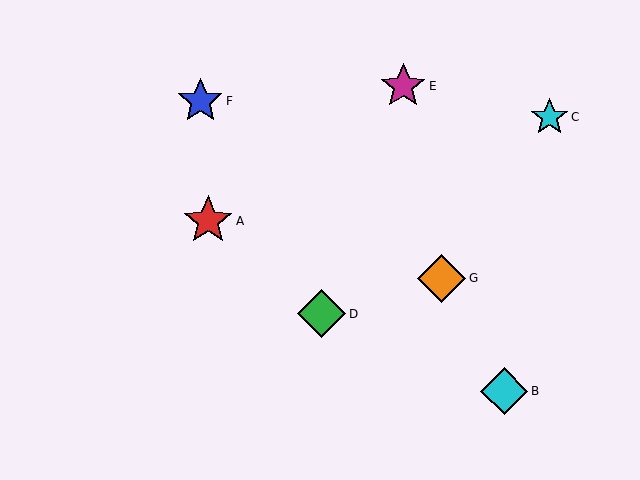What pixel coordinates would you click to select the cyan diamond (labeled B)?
Click at (504, 391) to select the cyan diamond B.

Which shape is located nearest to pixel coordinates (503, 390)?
The cyan diamond (labeled B) at (504, 391) is nearest to that location.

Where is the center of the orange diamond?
The center of the orange diamond is at (442, 278).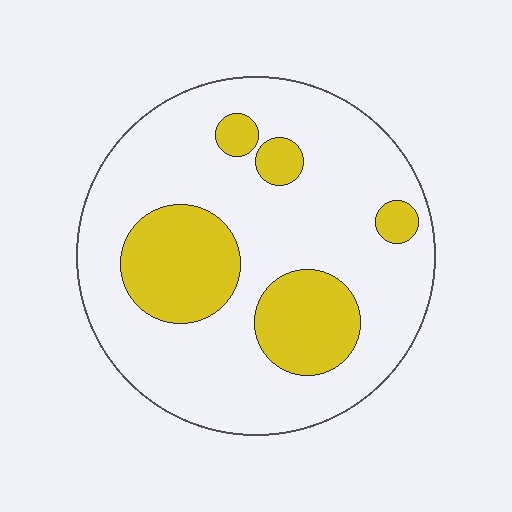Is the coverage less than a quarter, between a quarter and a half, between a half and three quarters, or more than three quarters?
Less than a quarter.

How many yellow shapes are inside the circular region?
5.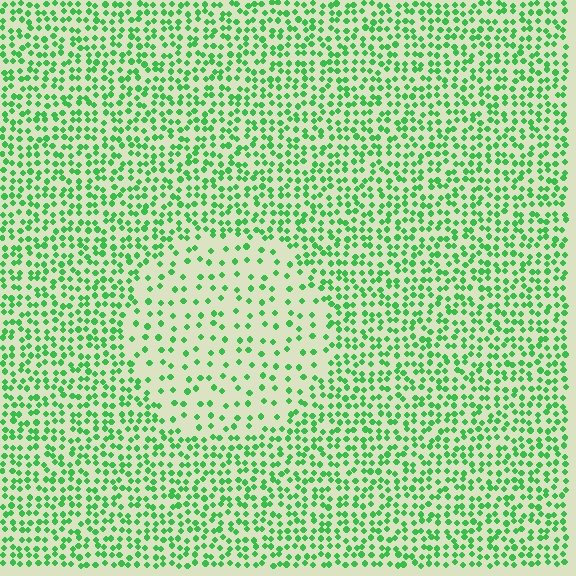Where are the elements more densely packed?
The elements are more densely packed outside the circle boundary.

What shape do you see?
I see a circle.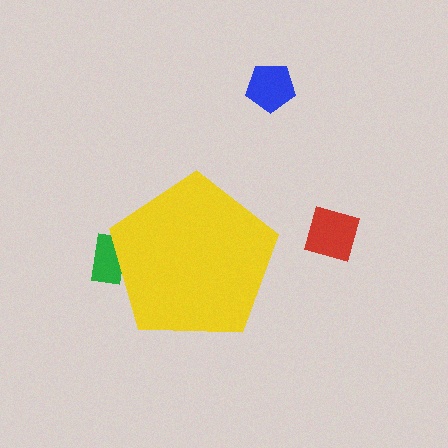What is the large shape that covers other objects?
A yellow pentagon.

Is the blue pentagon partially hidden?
No, the blue pentagon is fully visible.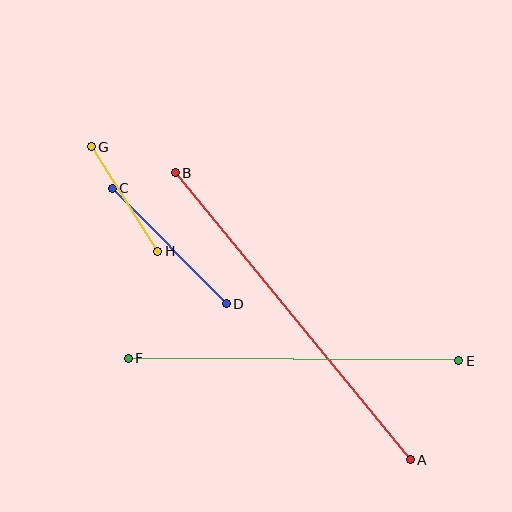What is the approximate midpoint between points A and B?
The midpoint is at approximately (293, 316) pixels.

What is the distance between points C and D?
The distance is approximately 162 pixels.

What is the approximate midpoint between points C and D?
The midpoint is at approximately (169, 246) pixels.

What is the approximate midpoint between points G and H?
The midpoint is at approximately (124, 199) pixels.